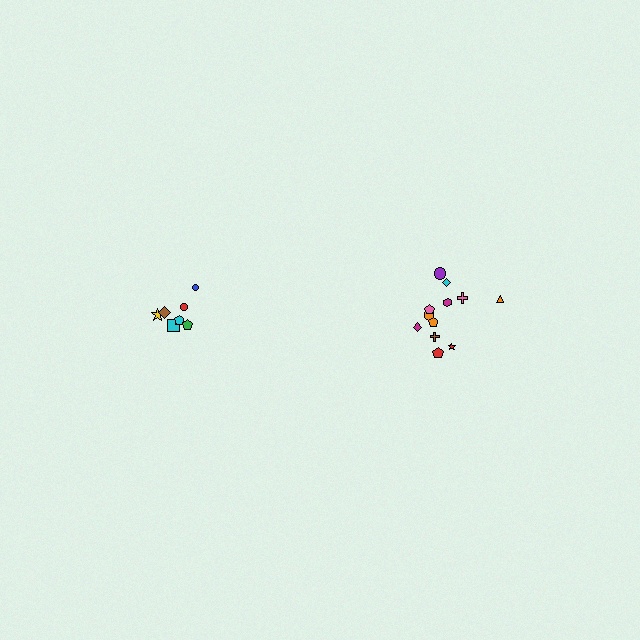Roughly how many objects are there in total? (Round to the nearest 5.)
Roughly 20 objects in total.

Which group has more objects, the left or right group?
The right group.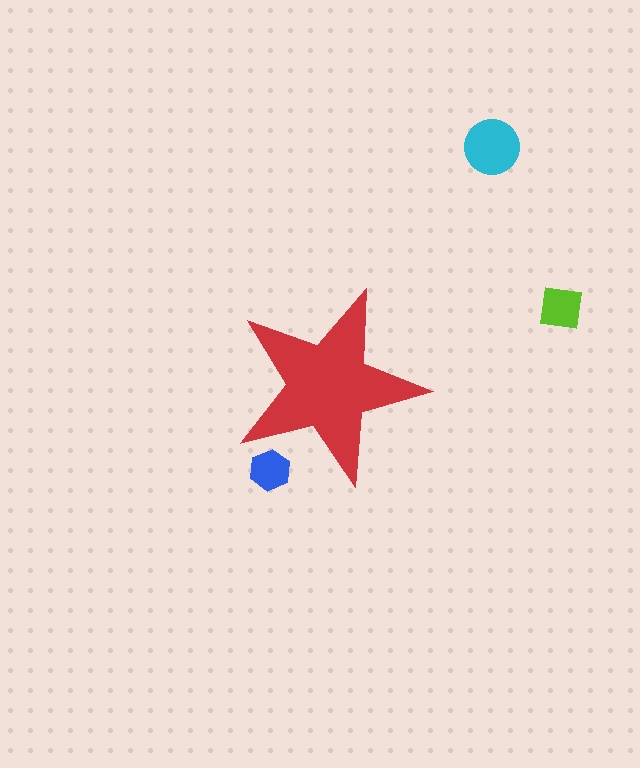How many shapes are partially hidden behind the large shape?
1 shape is partially hidden.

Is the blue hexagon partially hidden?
Yes, the blue hexagon is partially hidden behind the red star.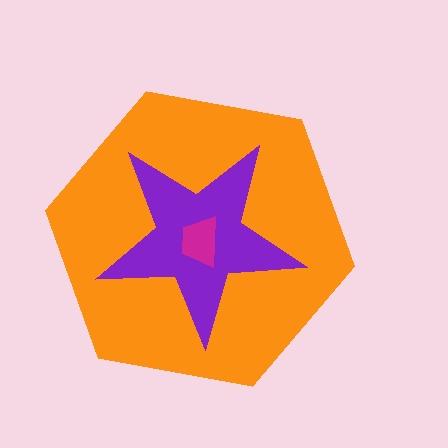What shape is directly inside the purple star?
The magenta trapezoid.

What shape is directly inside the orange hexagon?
The purple star.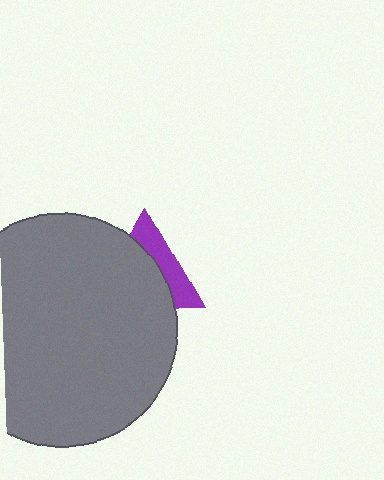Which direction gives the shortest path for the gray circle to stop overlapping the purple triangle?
Moving toward the lower-left gives the shortest separation.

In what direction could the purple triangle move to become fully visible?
The purple triangle could move toward the upper-right. That would shift it out from behind the gray circle entirely.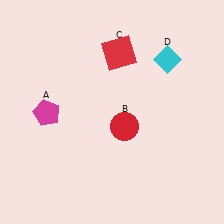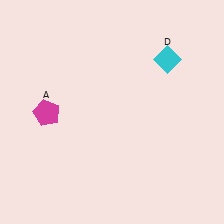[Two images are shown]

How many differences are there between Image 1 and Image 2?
There are 2 differences between the two images.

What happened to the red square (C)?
The red square (C) was removed in Image 2. It was in the top-right area of Image 1.